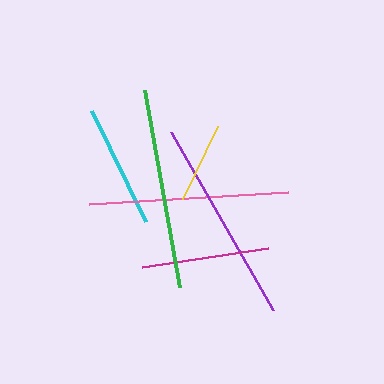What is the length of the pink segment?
The pink segment is approximately 199 pixels long.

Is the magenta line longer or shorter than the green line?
The green line is longer than the magenta line.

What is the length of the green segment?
The green segment is approximately 200 pixels long.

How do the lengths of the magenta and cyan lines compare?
The magenta and cyan lines are approximately the same length.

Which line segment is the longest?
The purple line is the longest at approximately 205 pixels.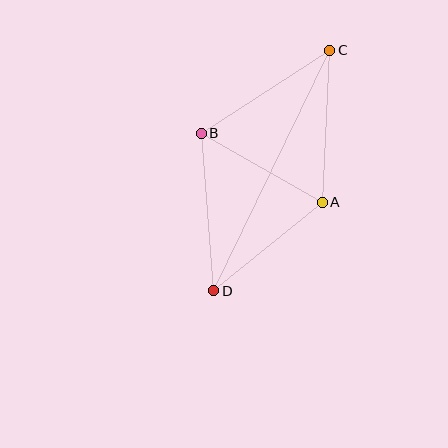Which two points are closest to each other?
Points A and B are closest to each other.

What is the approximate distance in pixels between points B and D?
The distance between B and D is approximately 158 pixels.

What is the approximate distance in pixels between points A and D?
The distance between A and D is approximately 140 pixels.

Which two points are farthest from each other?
Points C and D are farthest from each other.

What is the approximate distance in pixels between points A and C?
The distance between A and C is approximately 152 pixels.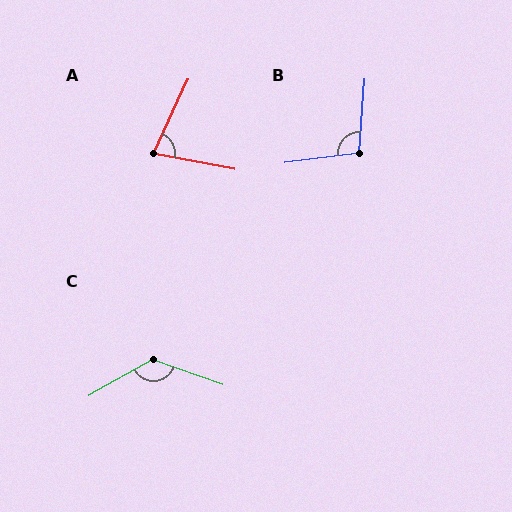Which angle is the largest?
C, at approximately 131 degrees.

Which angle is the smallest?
A, at approximately 76 degrees.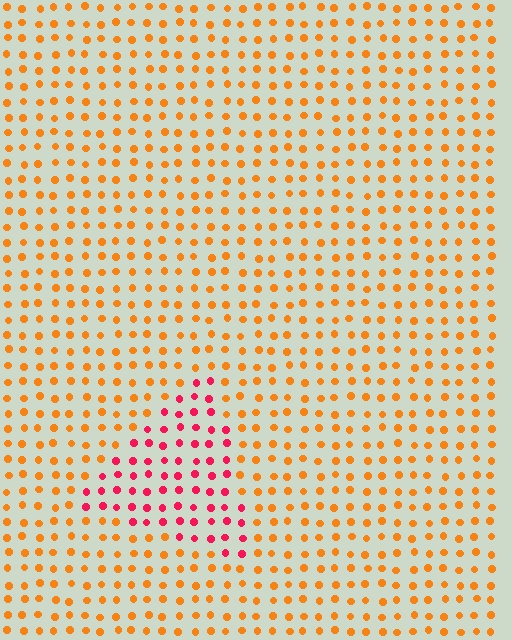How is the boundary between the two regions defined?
The boundary is defined purely by a slight shift in hue (about 47 degrees). Spacing, size, and orientation are identical on both sides.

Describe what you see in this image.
The image is filled with small orange elements in a uniform arrangement. A triangle-shaped region is visible where the elements are tinted to a slightly different hue, forming a subtle color boundary.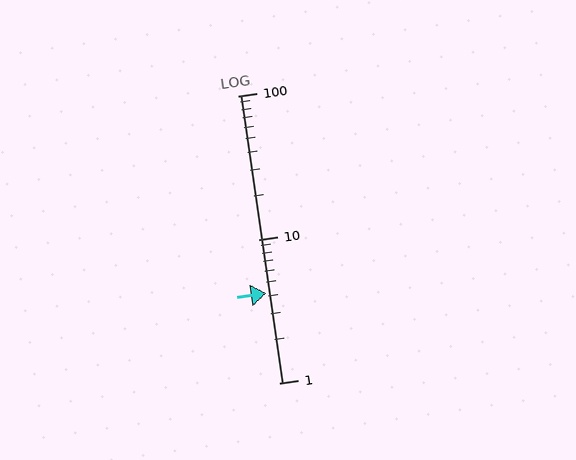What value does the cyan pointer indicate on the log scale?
The pointer indicates approximately 4.2.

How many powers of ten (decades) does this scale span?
The scale spans 2 decades, from 1 to 100.